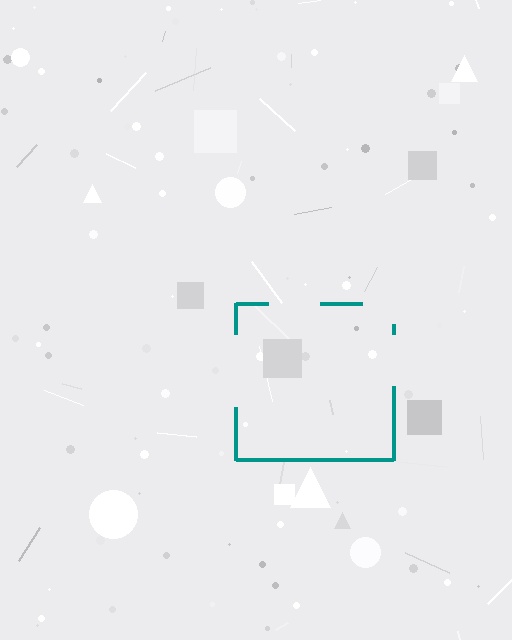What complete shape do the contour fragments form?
The contour fragments form a square.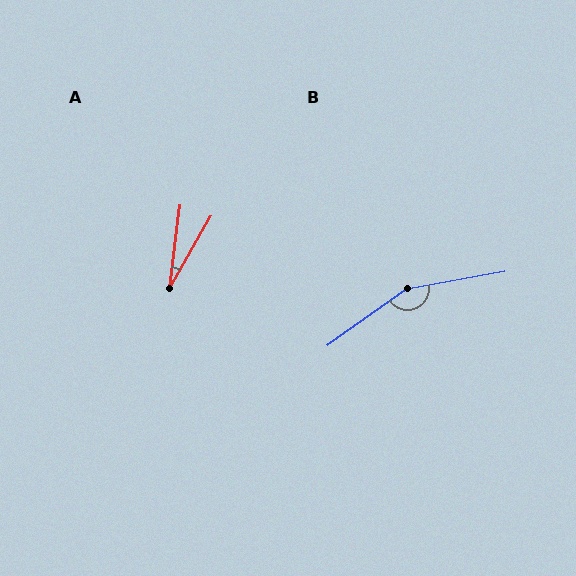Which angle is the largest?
B, at approximately 155 degrees.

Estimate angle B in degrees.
Approximately 155 degrees.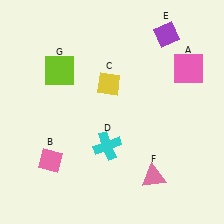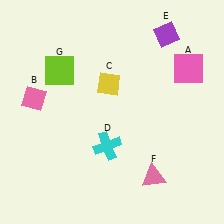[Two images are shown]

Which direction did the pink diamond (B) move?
The pink diamond (B) moved up.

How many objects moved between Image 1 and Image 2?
1 object moved between the two images.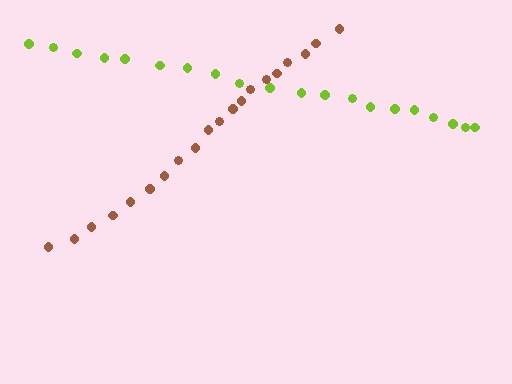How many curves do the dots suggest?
There are 2 distinct paths.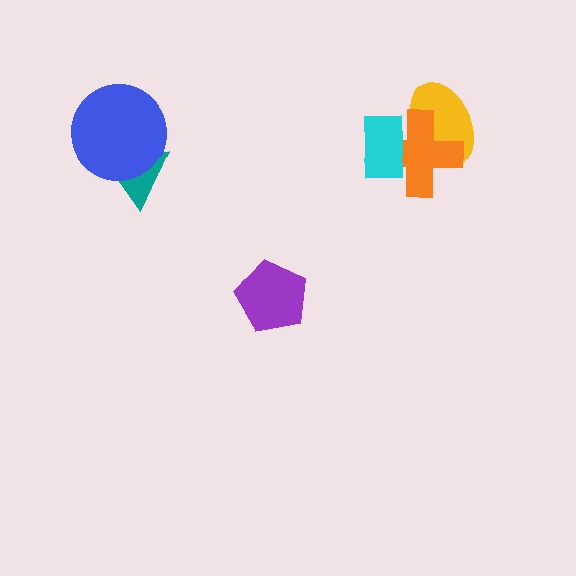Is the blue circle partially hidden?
No, no other shape covers it.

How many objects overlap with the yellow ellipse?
2 objects overlap with the yellow ellipse.